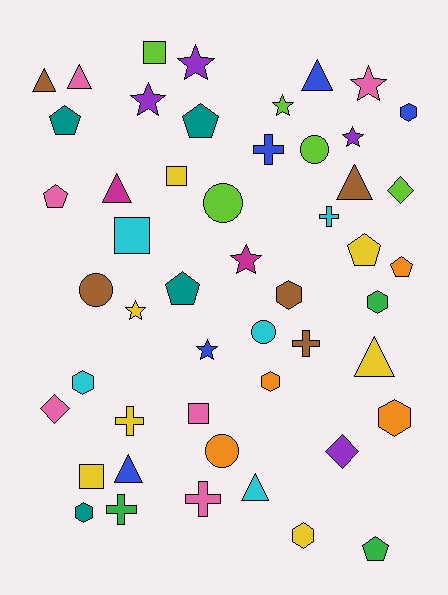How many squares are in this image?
There are 5 squares.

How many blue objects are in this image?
There are 5 blue objects.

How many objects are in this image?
There are 50 objects.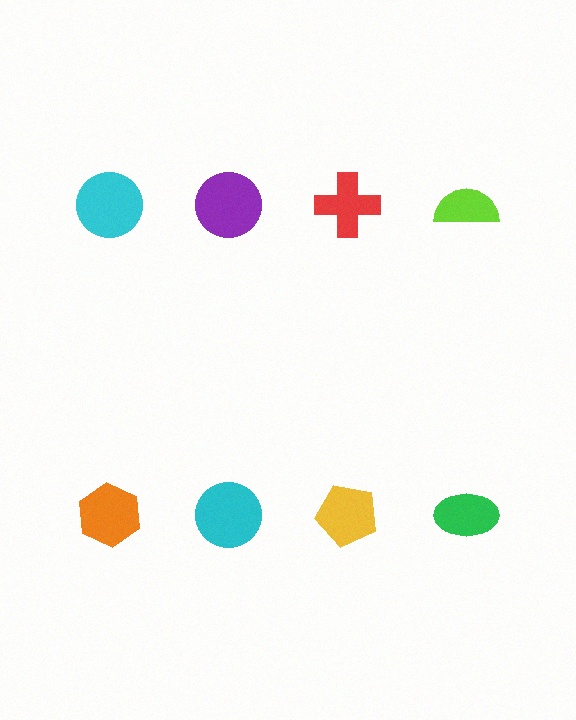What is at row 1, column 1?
A cyan circle.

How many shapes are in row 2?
4 shapes.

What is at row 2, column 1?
An orange hexagon.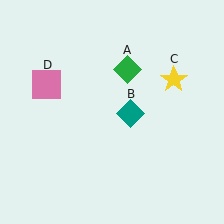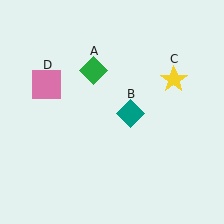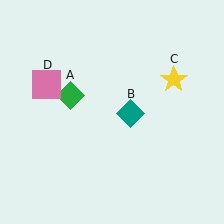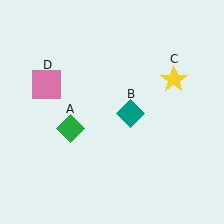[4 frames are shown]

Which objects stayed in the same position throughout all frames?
Teal diamond (object B) and yellow star (object C) and pink square (object D) remained stationary.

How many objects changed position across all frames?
1 object changed position: green diamond (object A).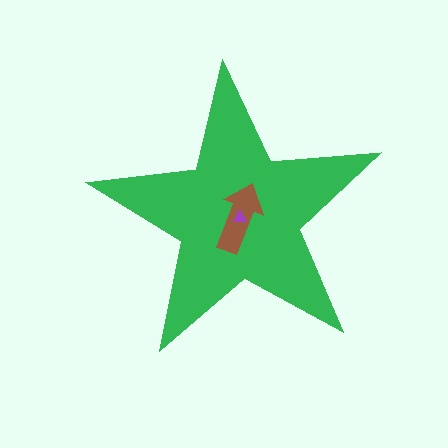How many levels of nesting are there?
3.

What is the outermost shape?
The green star.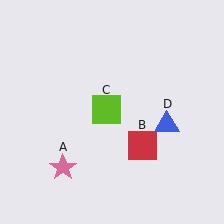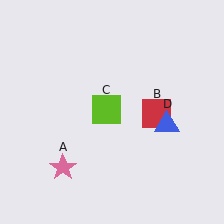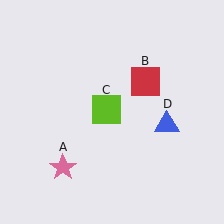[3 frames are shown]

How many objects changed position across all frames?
1 object changed position: red square (object B).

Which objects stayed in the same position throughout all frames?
Pink star (object A) and lime square (object C) and blue triangle (object D) remained stationary.